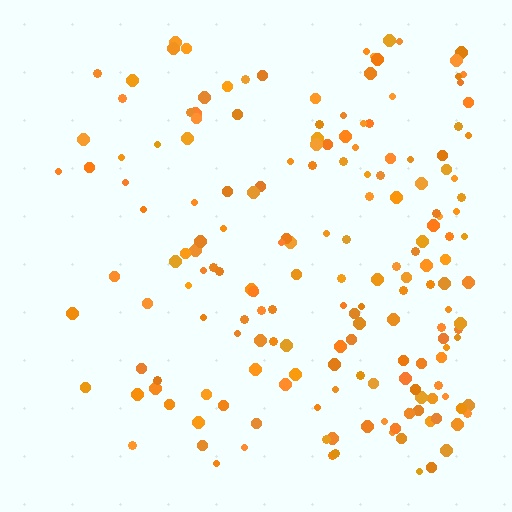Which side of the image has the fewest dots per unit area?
The left.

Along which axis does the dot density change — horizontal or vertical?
Horizontal.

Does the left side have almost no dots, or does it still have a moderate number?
Still a moderate number, just noticeably fewer than the right.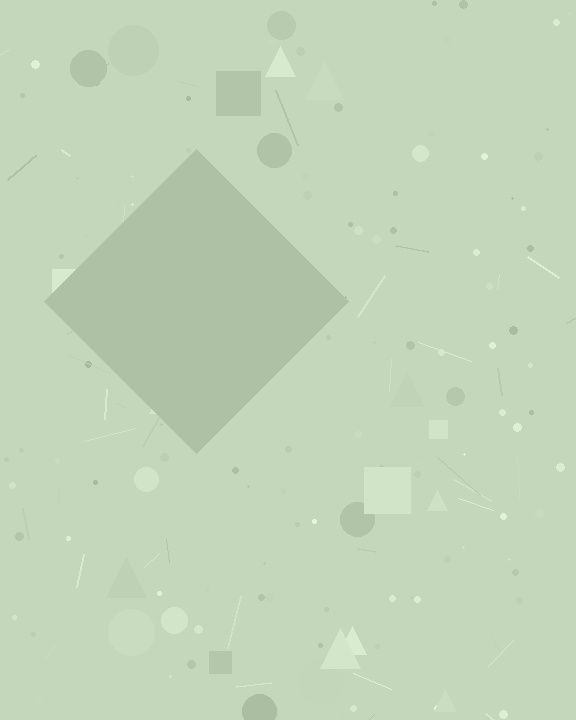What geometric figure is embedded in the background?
A diamond is embedded in the background.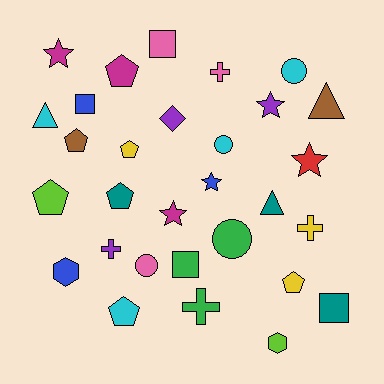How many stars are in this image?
There are 5 stars.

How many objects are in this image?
There are 30 objects.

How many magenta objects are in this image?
There are 3 magenta objects.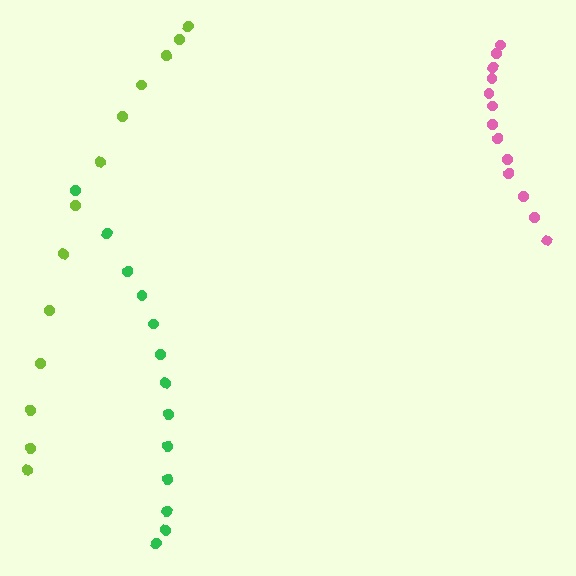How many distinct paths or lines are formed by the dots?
There are 3 distinct paths.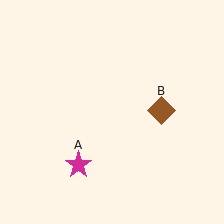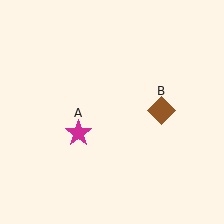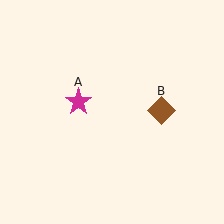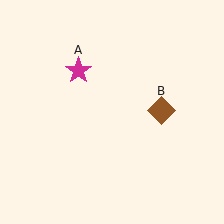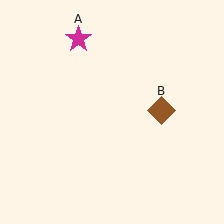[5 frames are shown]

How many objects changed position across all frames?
1 object changed position: magenta star (object A).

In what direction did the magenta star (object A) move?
The magenta star (object A) moved up.